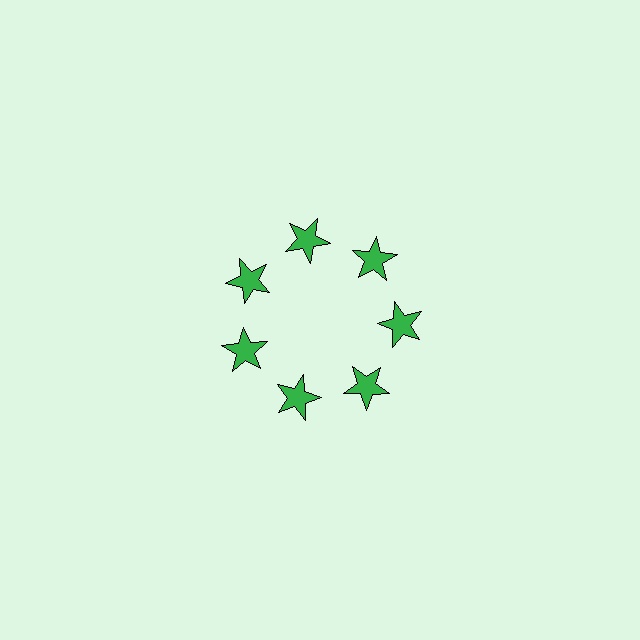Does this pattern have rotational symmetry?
Yes, this pattern has 7-fold rotational symmetry. It looks the same after rotating 51 degrees around the center.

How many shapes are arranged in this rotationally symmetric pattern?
There are 7 shapes, arranged in 7 groups of 1.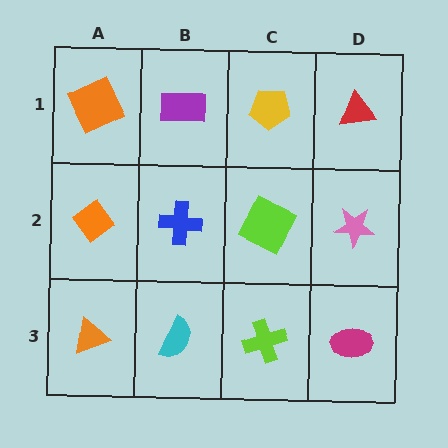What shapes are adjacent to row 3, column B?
A blue cross (row 2, column B), an orange triangle (row 3, column A), a lime cross (row 3, column C).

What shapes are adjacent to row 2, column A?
An orange square (row 1, column A), an orange triangle (row 3, column A), a blue cross (row 2, column B).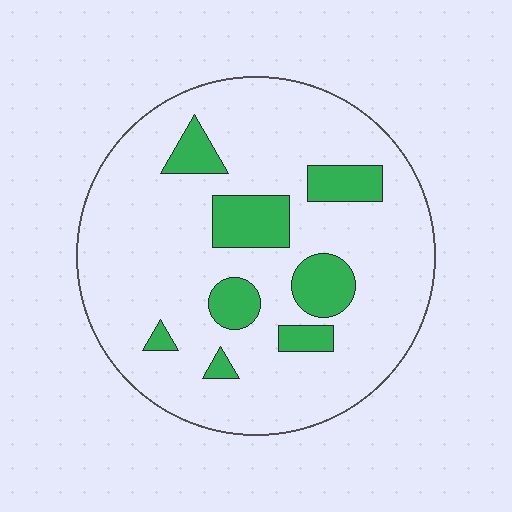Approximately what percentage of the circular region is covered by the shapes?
Approximately 15%.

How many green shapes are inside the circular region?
8.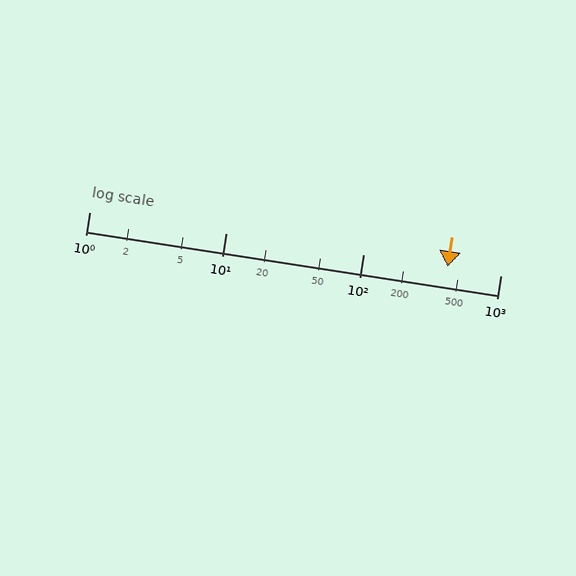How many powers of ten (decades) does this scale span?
The scale spans 3 decades, from 1 to 1000.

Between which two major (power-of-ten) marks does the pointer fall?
The pointer is between 100 and 1000.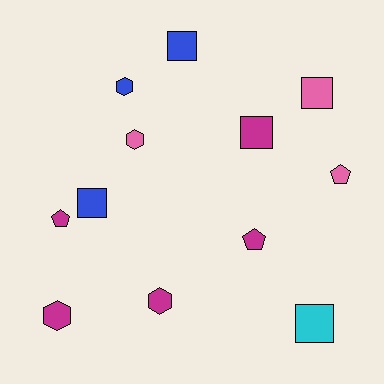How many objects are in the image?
There are 12 objects.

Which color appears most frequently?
Magenta, with 5 objects.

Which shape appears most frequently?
Square, with 5 objects.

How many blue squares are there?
There are 2 blue squares.